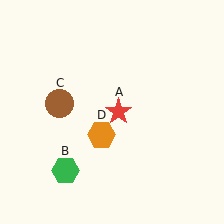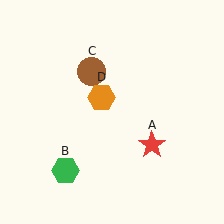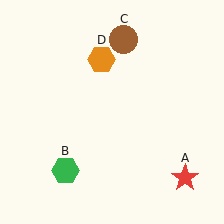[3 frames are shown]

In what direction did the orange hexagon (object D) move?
The orange hexagon (object D) moved up.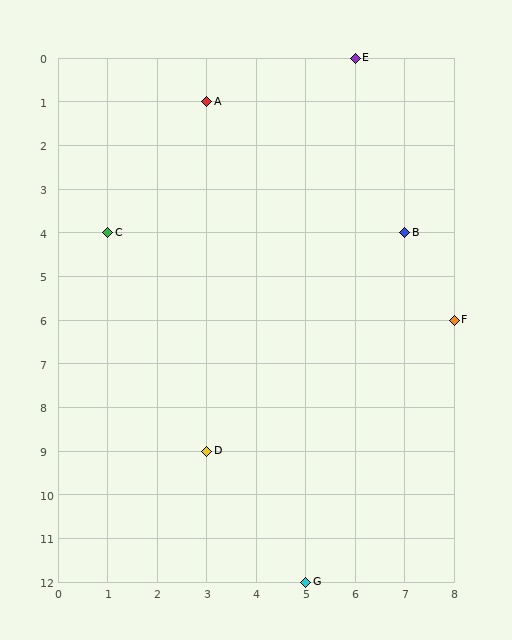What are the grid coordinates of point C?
Point C is at grid coordinates (1, 4).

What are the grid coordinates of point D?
Point D is at grid coordinates (3, 9).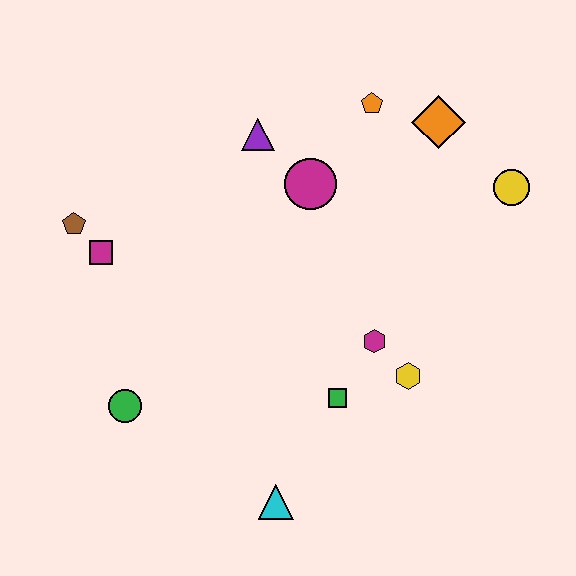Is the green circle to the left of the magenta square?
No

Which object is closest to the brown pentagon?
The magenta square is closest to the brown pentagon.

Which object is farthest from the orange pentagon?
The cyan triangle is farthest from the orange pentagon.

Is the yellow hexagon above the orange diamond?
No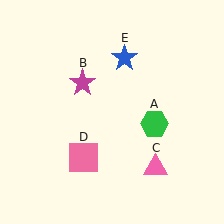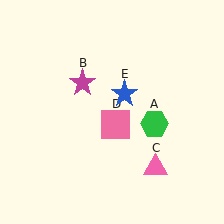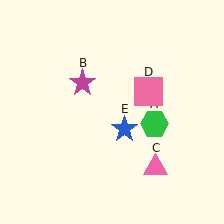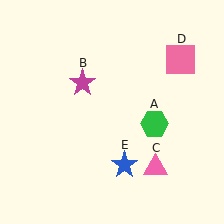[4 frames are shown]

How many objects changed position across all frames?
2 objects changed position: pink square (object D), blue star (object E).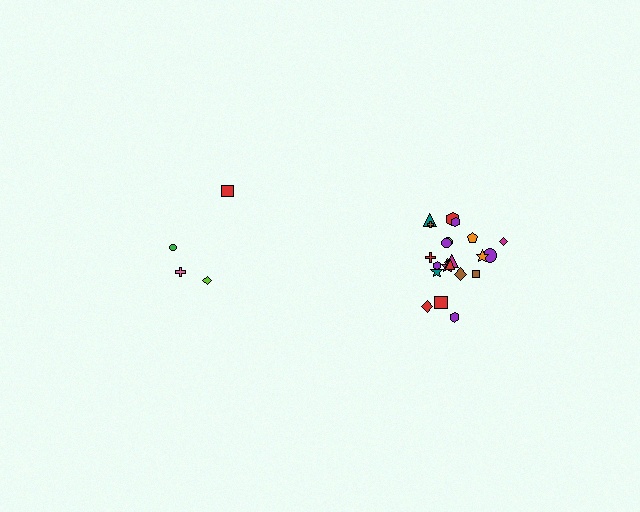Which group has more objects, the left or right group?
The right group.